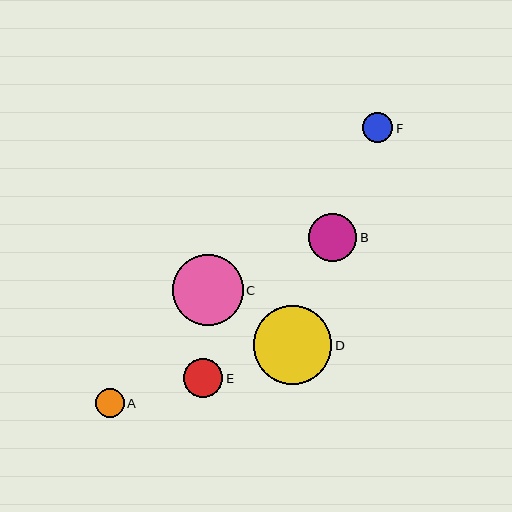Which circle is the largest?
Circle D is the largest with a size of approximately 79 pixels.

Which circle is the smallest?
Circle A is the smallest with a size of approximately 29 pixels.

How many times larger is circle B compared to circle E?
Circle B is approximately 1.2 times the size of circle E.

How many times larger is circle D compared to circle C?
Circle D is approximately 1.1 times the size of circle C.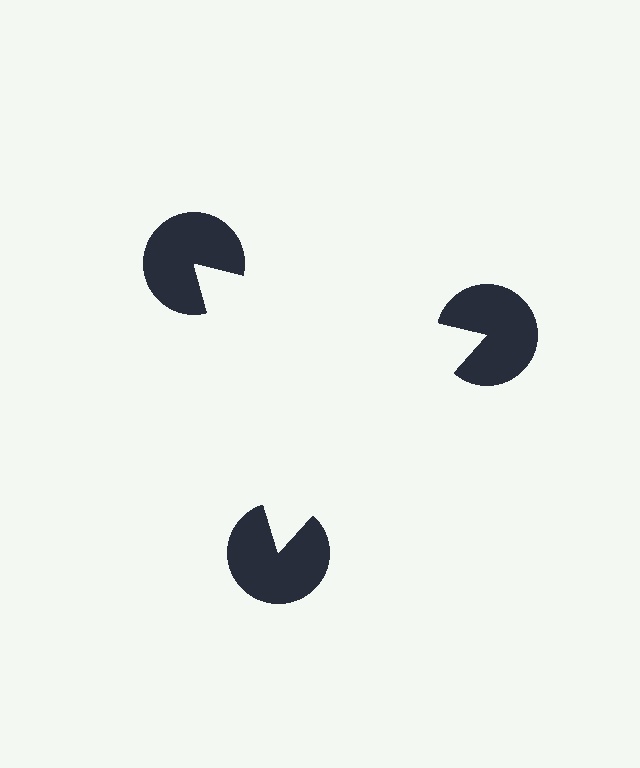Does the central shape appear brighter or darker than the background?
It typically appears slightly brighter than the background, even though no actual brightness change is drawn.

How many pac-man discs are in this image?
There are 3 — one at each vertex of the illusory triangle.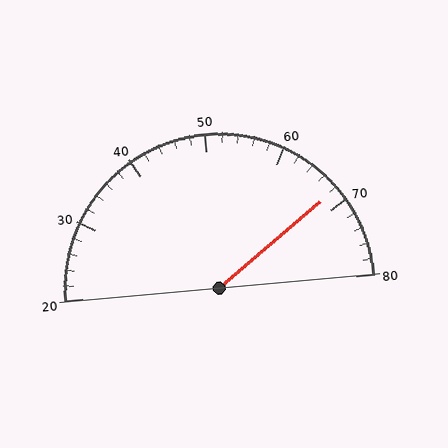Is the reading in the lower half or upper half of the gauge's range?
The reading is in the upper half of the range (20 to 80).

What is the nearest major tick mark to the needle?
The nearest major tick mark is 70.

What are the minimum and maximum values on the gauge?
The gauge ranges from 20 to 80.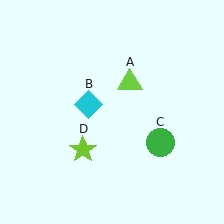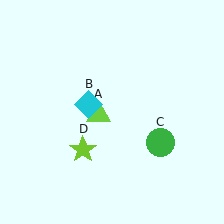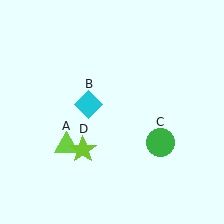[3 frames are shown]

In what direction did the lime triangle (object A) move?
The lime triangle (object A) moved down and to the left.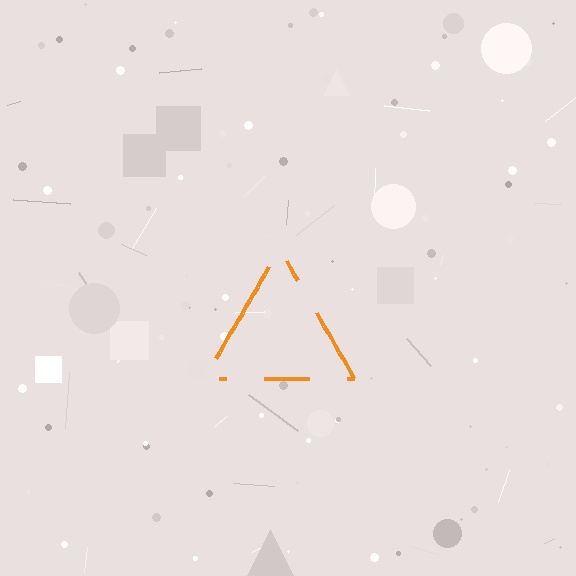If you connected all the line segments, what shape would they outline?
They would outline a triangle.